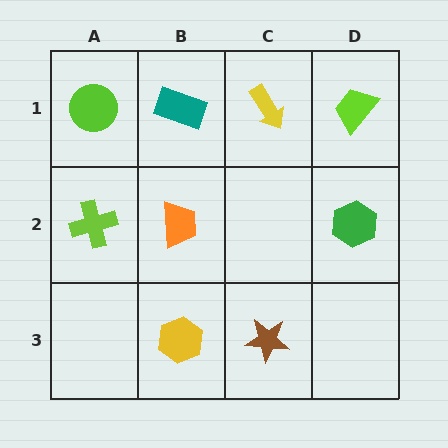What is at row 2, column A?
A lime cross.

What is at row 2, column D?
A green hexagon.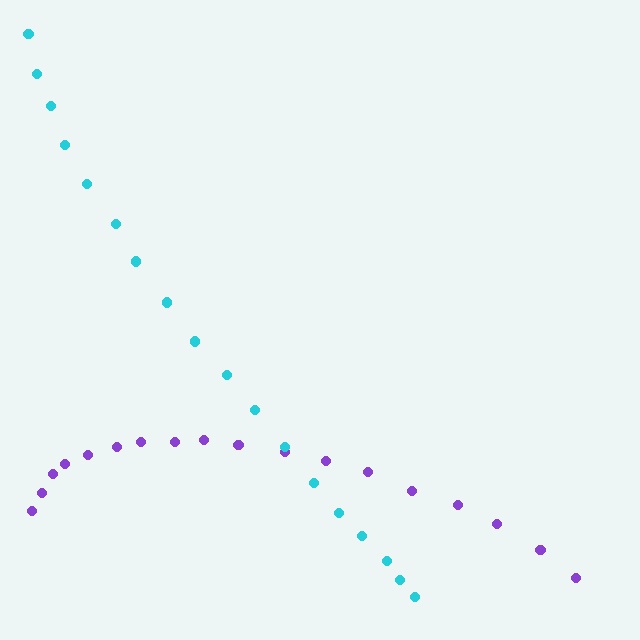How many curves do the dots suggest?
There are 2 distinct paths.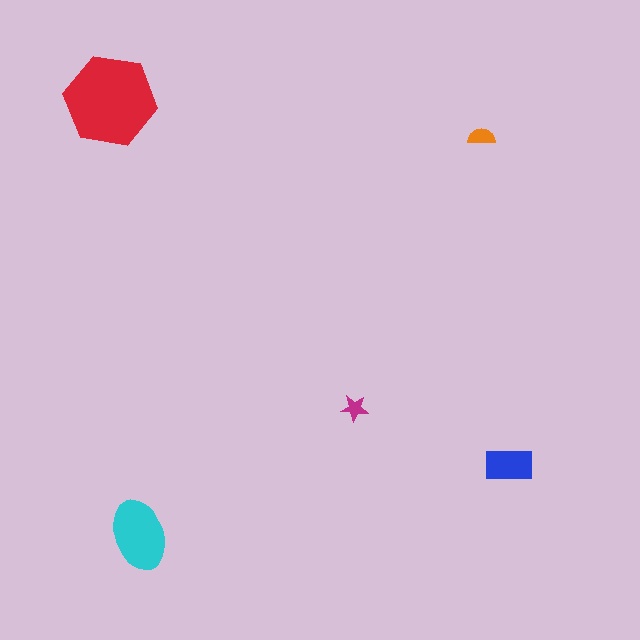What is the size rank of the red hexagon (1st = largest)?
1st.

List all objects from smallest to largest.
The magenta star, the orange semicircle, the blue rectangle, the cyan ellipse, the red hexagon.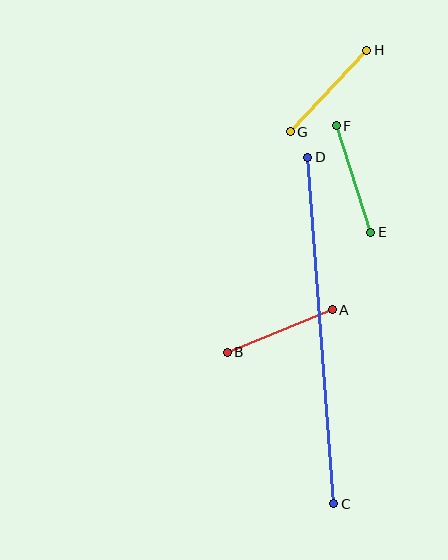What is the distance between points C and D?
The distance is approximately 348 pixels.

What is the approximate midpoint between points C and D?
The midpoint is at approximately (321, 331) pixels.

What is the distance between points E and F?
The distance is approximately 112 pixels.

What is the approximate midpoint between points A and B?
The midpoint is at approximately (280, 331) pixels.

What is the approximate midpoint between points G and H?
The midpoint is at approximately (329, 91) pixels.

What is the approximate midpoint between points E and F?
The midpoint is at approximately (354, 179) pixels.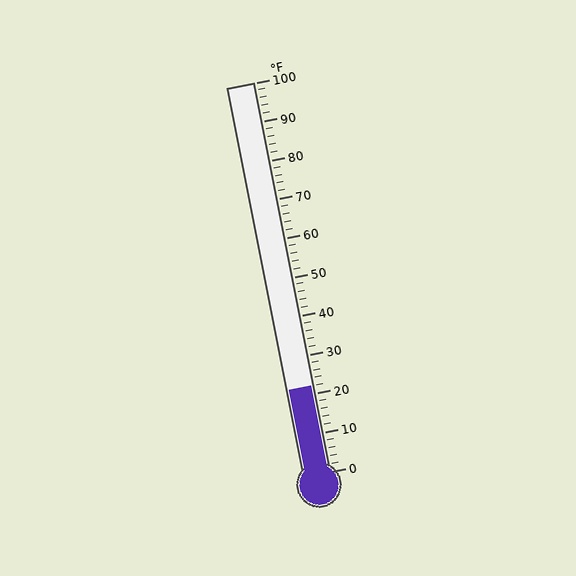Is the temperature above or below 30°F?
The temperature is below 30°F.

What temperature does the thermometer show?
The thermometer shows approximately 22°F.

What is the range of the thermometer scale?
The thermometer scale ranges from 0°F to 100°F.